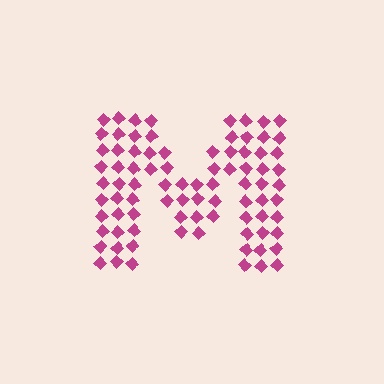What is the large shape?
The large shape is the letter M.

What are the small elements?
The small elements are diamonds.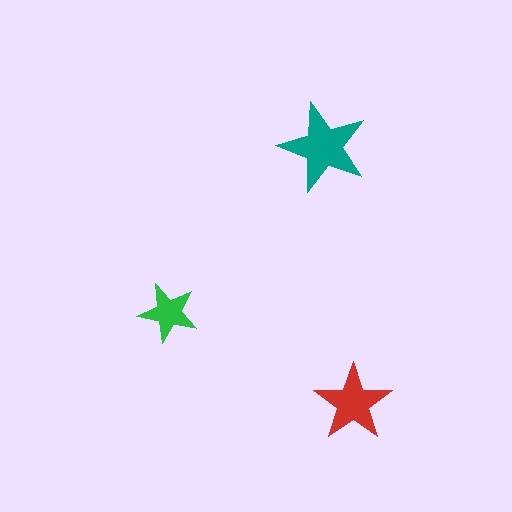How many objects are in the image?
There are 3 objects in the image.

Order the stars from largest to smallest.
the teal one, the red one, the green one.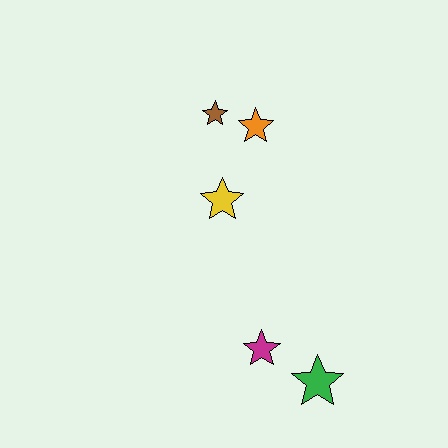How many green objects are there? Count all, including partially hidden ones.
There is 1 green object.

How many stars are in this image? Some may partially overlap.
There are 5 stars.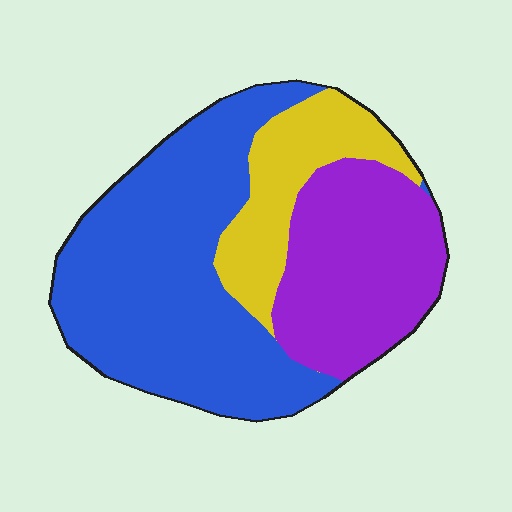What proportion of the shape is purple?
Purple covers 30% of the shape.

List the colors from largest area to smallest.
From largest to smallest: blue, purple, yellow.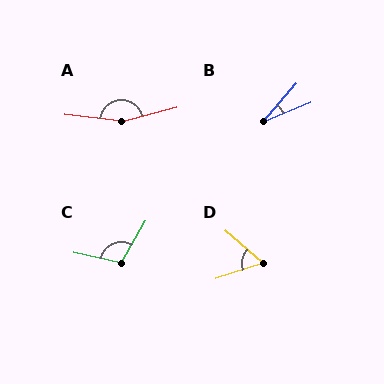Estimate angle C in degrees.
Approximately 107 degrees.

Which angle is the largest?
A, at approximately 158 degrees.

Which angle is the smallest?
B, at approximately 27 degrees.